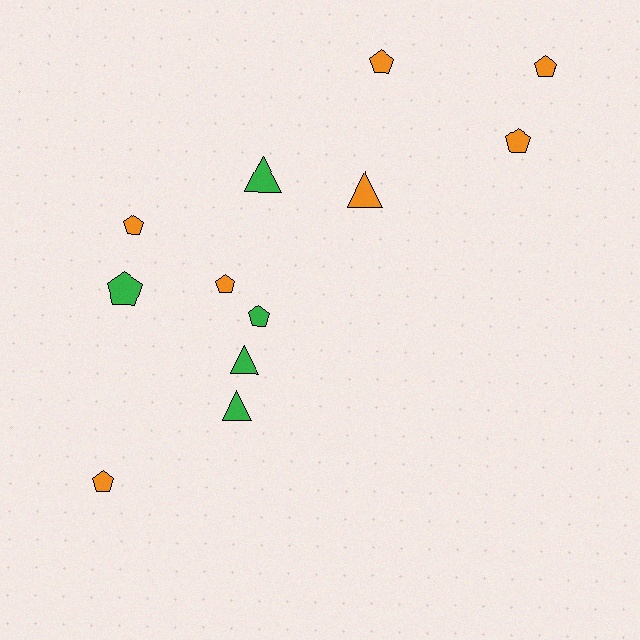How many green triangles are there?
There are 3 green triangles.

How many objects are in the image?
There are 12 objects.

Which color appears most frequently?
Orange, with 7 objects.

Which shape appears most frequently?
Pentagon, with 8 objects.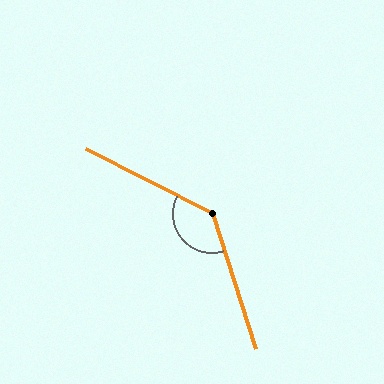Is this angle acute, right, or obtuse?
It is obtuse.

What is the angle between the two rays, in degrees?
Approximately 135 degrees.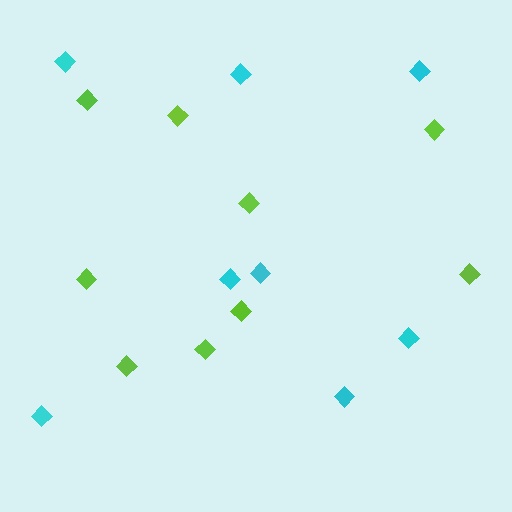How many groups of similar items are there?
There are 2 groups: one group of cyan diamonds (8) and one group of lime diamonds (9).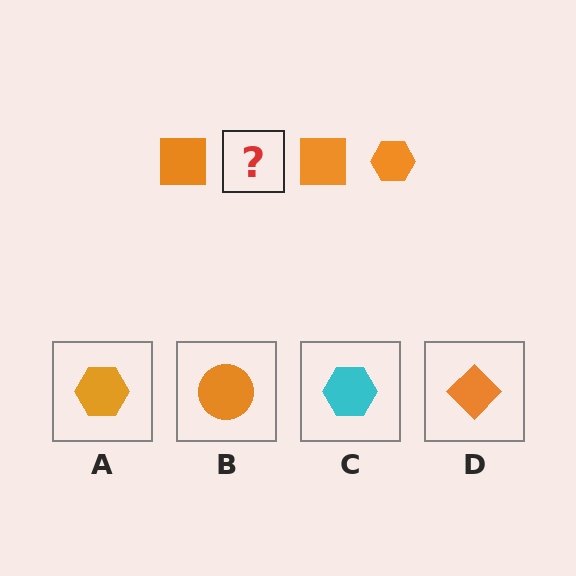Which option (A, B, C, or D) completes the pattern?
A.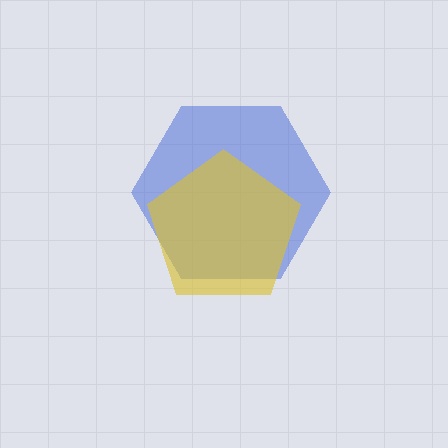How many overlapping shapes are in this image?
There are 2 overlapping shapes in the image.